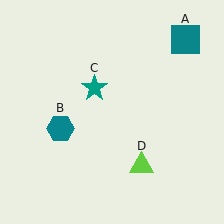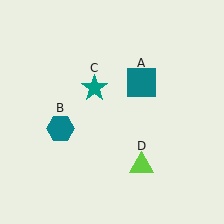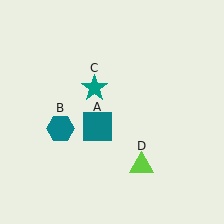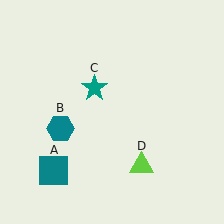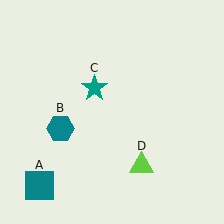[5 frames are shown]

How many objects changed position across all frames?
1 object changed position: teal square (object A).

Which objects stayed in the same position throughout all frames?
Teal hexagon (object B) and teal star (object C) and lime triangle (object D) remained stationary.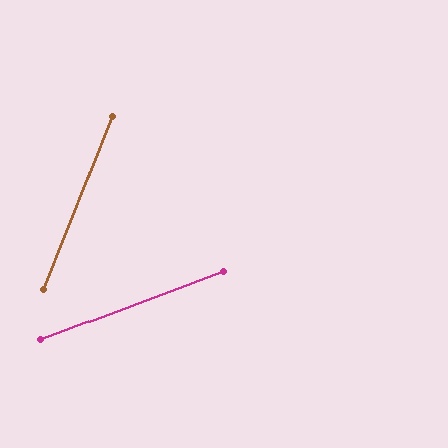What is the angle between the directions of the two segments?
Approximately 48 degrees.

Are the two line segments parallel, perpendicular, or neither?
Neither parallel nor perpendicular — they differ by about 48°.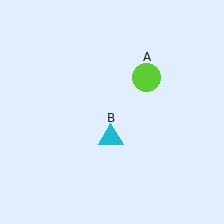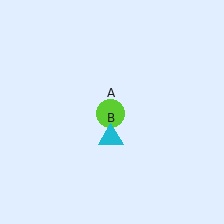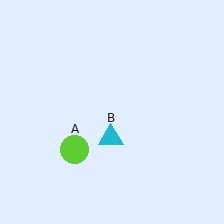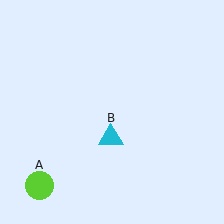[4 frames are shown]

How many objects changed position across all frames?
1 object changed position: lime circle (object A).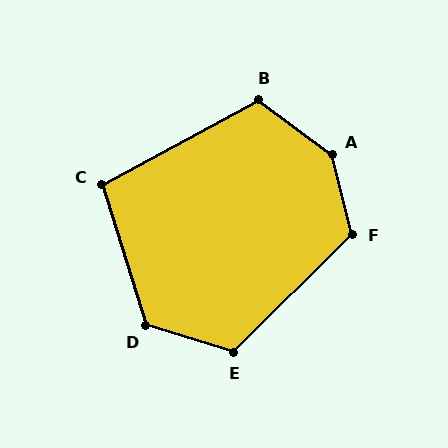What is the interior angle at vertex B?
Approximately 115 degrees (obtuse).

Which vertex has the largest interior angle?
A, at approximately 140 degrees.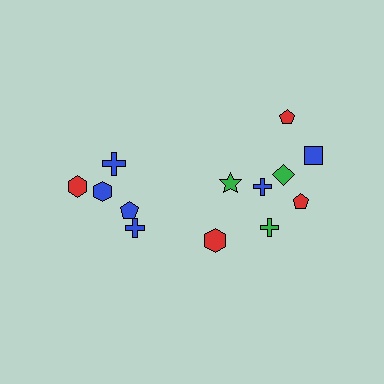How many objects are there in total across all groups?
There are 13 objects.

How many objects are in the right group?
There are 8 objects.